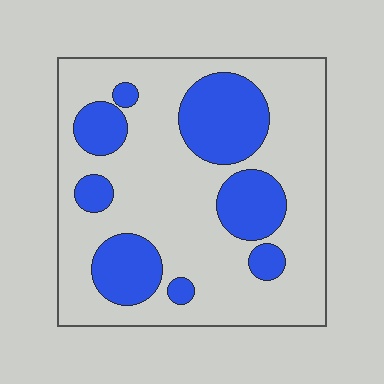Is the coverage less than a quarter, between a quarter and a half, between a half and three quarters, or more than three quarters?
Between a quarter and a half.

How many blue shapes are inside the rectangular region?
8.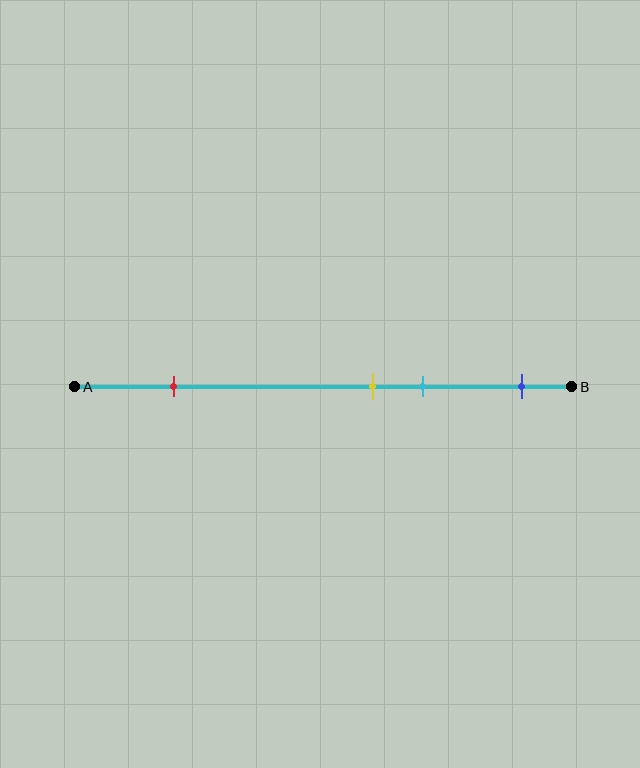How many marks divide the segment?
There are 4 marks dividing the segment.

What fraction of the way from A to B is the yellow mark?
The yellow mark is approximately 60% (0.6) of the way from A to B.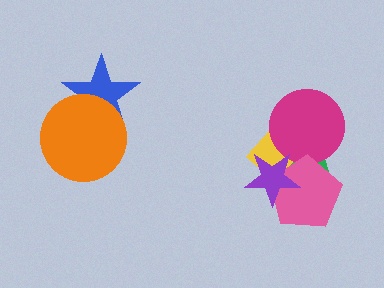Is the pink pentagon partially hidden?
Yes, it is partially covered by another shape.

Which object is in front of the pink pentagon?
The purple star is in front of the pink pentagon.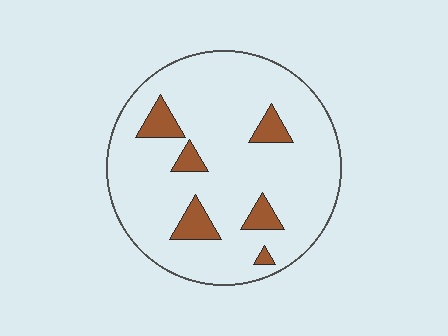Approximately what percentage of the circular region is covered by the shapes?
Approximately 10%.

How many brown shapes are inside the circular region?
6.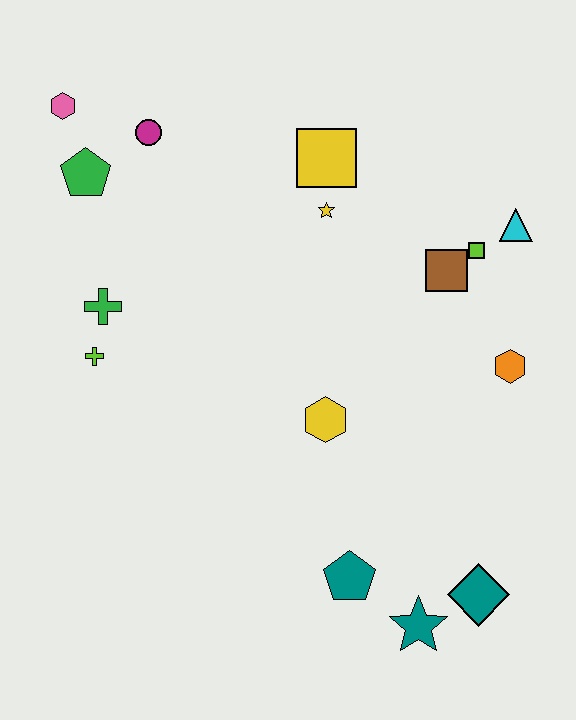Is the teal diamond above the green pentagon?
No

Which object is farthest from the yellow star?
The teal star is farthest from the yellow star.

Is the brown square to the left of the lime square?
Yes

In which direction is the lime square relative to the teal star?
The lime square is above the teal star.